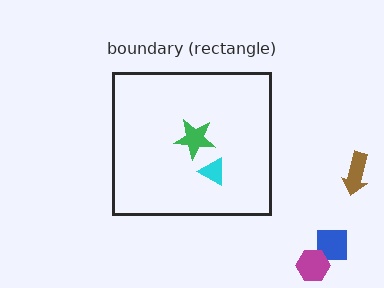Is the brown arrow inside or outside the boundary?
Outside.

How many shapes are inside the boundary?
2 inside, 3 outside.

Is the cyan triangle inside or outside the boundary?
Inside.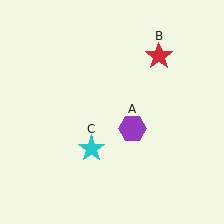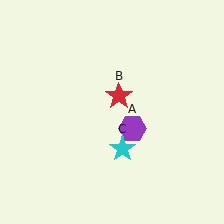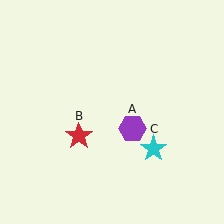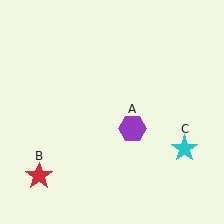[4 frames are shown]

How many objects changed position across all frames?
2 objects changed position: red star (object B), cyan star (object C).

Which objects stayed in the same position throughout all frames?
Purple hexagon (object A) remained stationary.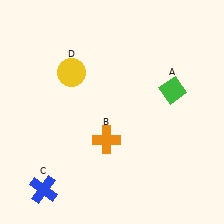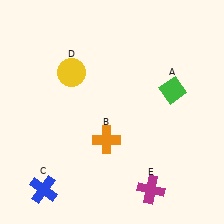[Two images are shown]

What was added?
A magenta cross (E) was added in Image 2.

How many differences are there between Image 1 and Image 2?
There is 1 difference between the two images.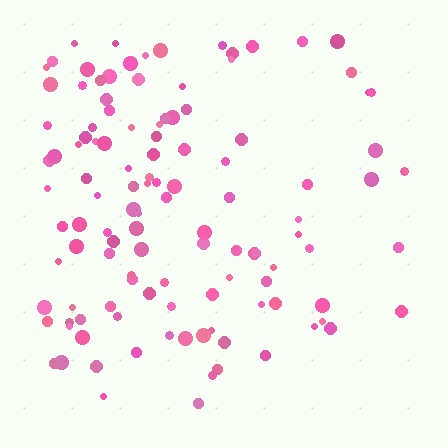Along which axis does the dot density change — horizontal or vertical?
Horizontal.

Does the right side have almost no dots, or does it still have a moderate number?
Still a moderate number, just noticeably fewer than the left.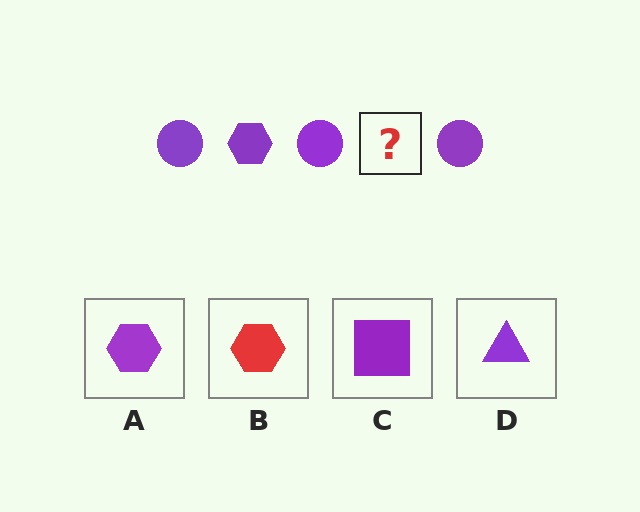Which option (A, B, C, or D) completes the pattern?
A.